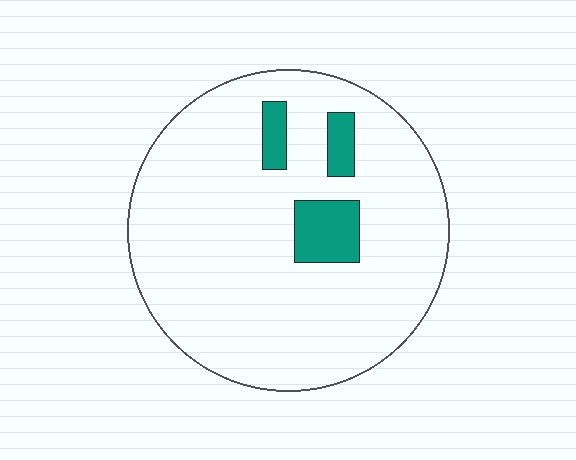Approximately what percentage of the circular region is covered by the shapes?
Approximately 10%.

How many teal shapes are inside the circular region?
3.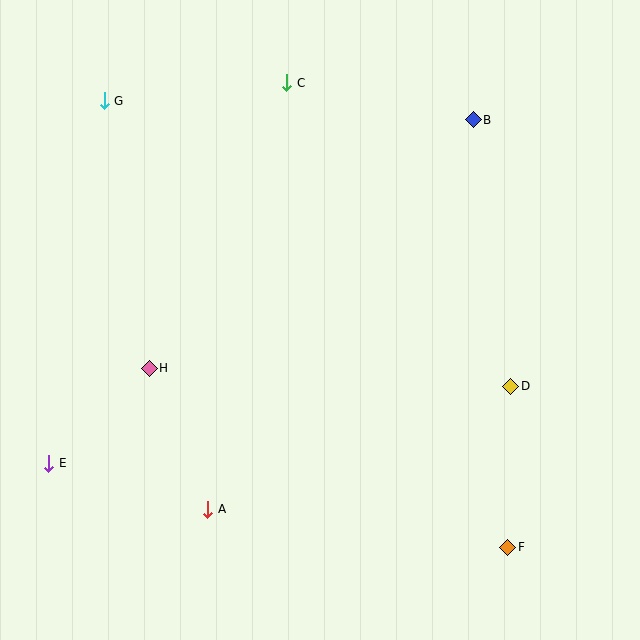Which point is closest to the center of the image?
Point H at (149, 368) is closest to the center.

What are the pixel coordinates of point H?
Point H is at (149, 368).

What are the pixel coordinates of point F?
Point F is at (508, 547).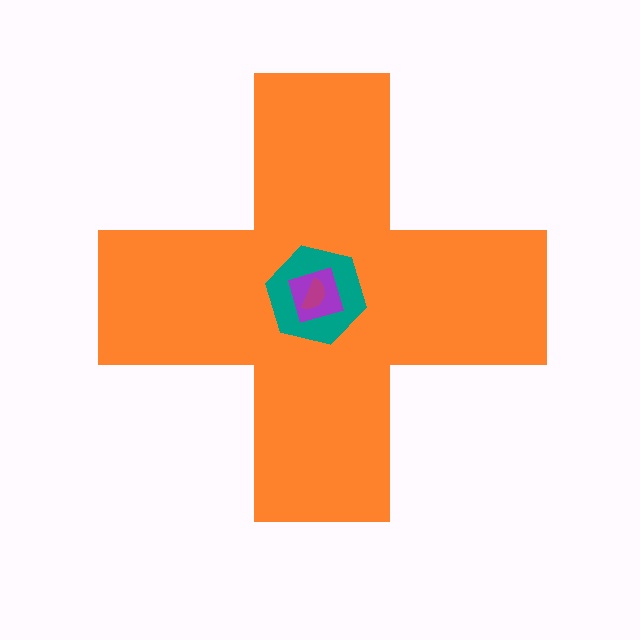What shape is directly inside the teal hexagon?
The purple diamond.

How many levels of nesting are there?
4.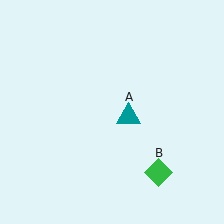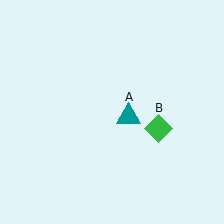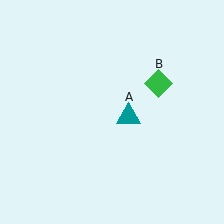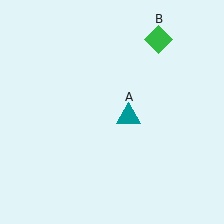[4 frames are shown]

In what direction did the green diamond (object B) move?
The green diamond (object B) moved up.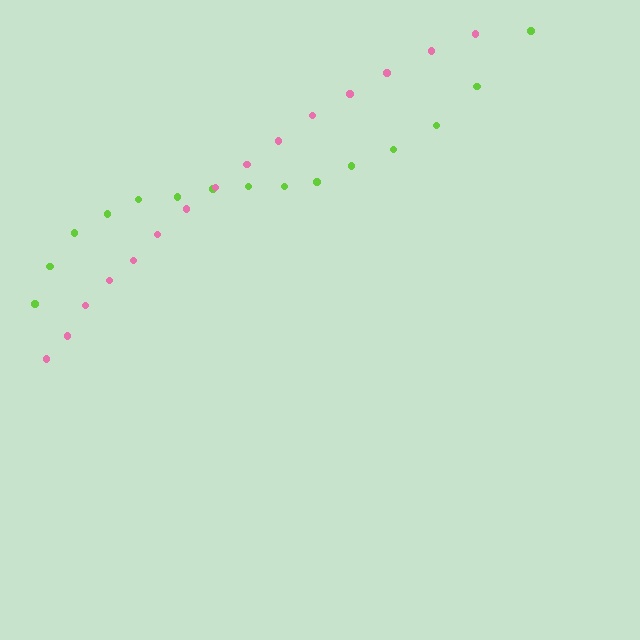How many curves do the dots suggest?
There are 2 distinct paths.